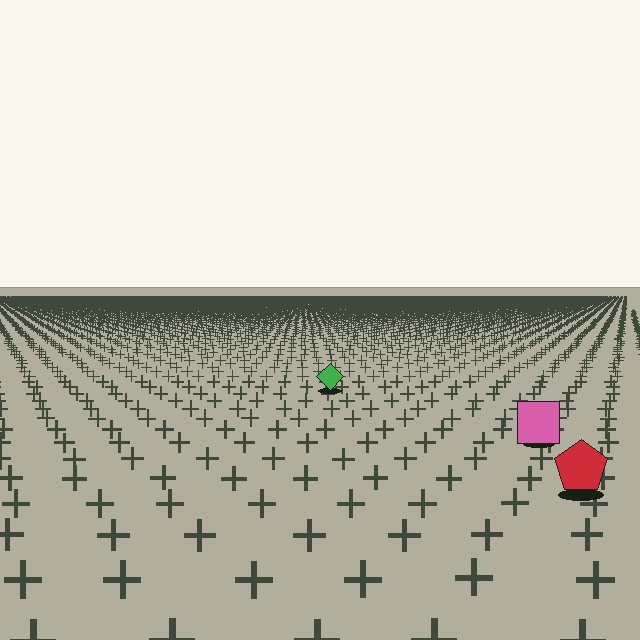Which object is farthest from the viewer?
The green diamond is farthest from the viewer. It appears smaller and the ground texture around it is denser.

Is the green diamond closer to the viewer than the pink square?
No. The pink square is closer — you can tell from the texture gradient: the ground texture is coarser near it.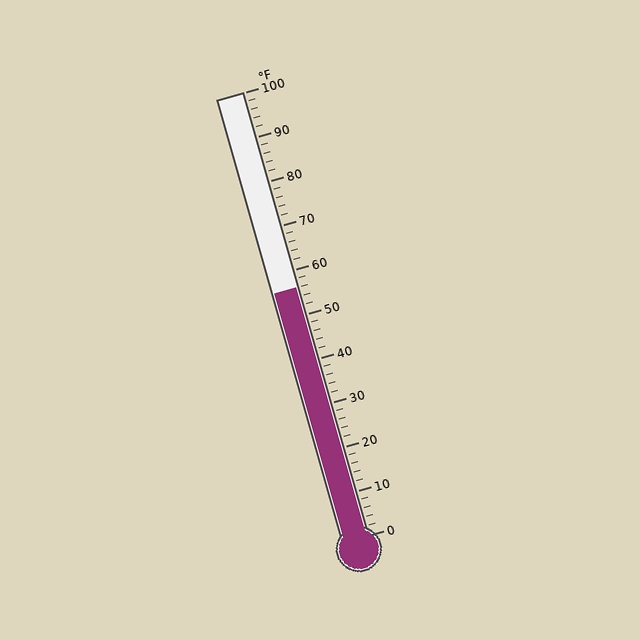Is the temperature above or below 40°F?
The temperature is above 40°F.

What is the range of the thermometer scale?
The thermometer scale ranges from 0°F to 100°F.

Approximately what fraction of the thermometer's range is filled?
The thermometer is filled to approximately 55% of its range.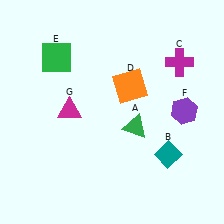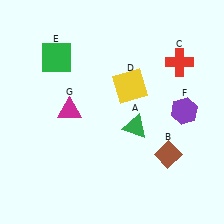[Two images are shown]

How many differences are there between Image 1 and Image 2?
There are 3 differences between the two images.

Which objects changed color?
B changed from teal to brown. C changed from magenta to red. D changed from orange to yellow.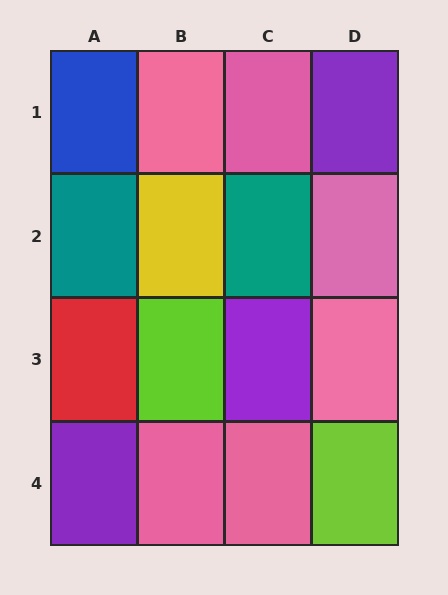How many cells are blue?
1 cell is blue.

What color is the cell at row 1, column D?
Purple.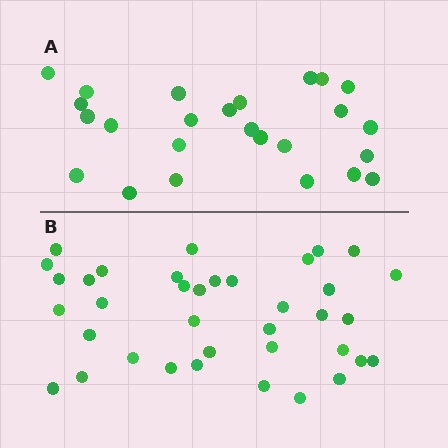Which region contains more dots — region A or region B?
Region B (the bottom region) has more dots.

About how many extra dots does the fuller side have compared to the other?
Region B has roughly 12 or so more dots than region A.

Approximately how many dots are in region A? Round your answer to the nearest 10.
About 20 dots. (The exact count is 25, which rounds to 20.)